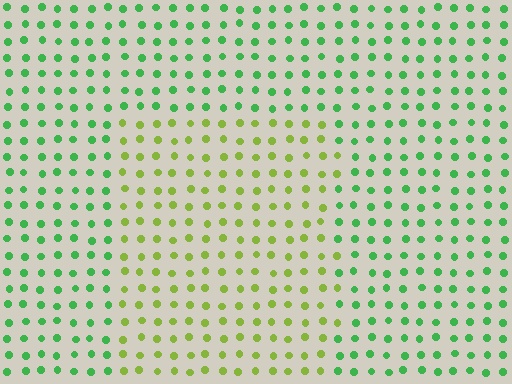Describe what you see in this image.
The image is filled with small green elements in a uniform arrangement. A rectangle-shaped region is visible where the elements are tinted to a slightly different hue, forming a subtle color boundary.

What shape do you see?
I see a rectangle.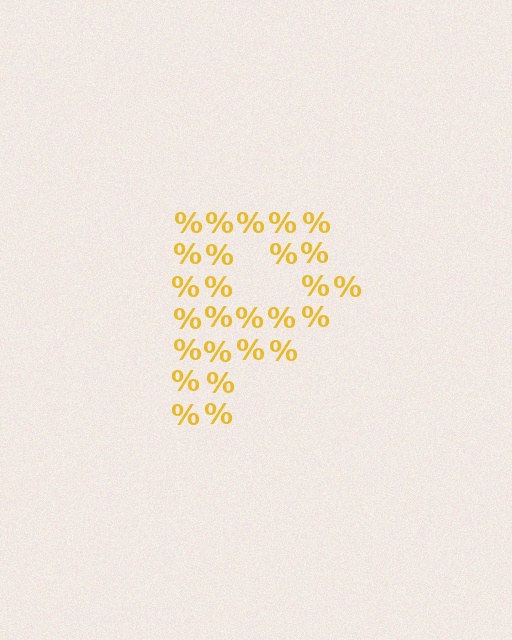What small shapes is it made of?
It is made of small percent signs.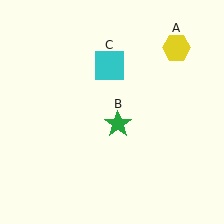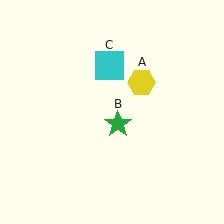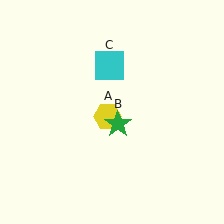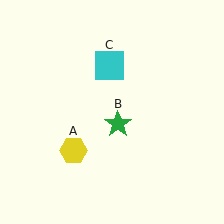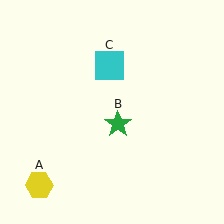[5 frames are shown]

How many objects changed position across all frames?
1 object changed position: yellow hexagon (object A).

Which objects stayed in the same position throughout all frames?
Green star (object B) and cyan square (object C) remained stationary.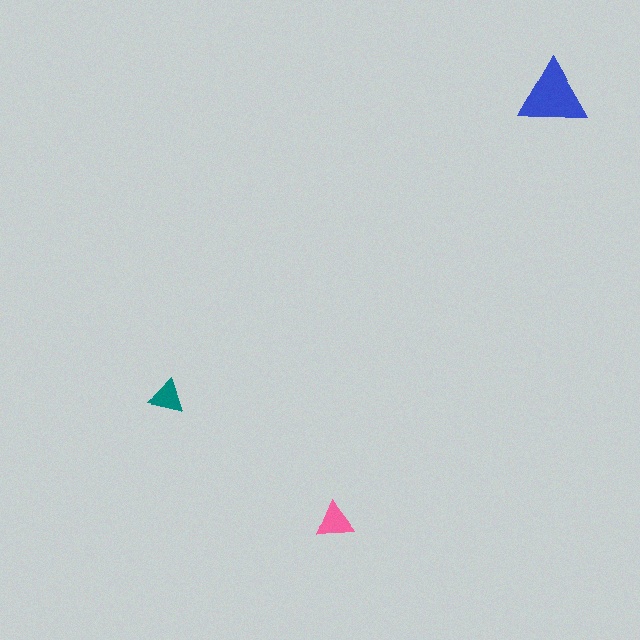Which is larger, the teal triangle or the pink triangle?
The pink one.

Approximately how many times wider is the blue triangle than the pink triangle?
About 2 times wider.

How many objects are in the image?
There are 3 objects in the image.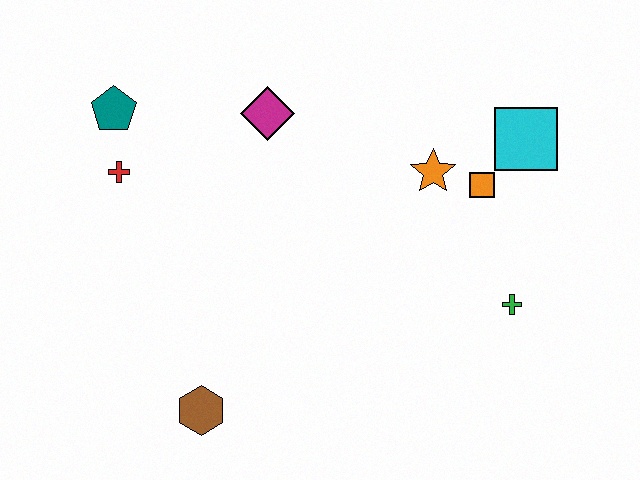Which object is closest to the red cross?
The teal pentagon is closest to the red cross.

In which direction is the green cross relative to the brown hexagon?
The green cross is to the right of the brown hexagon.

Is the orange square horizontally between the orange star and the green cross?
Yes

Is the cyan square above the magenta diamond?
No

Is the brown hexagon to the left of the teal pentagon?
No